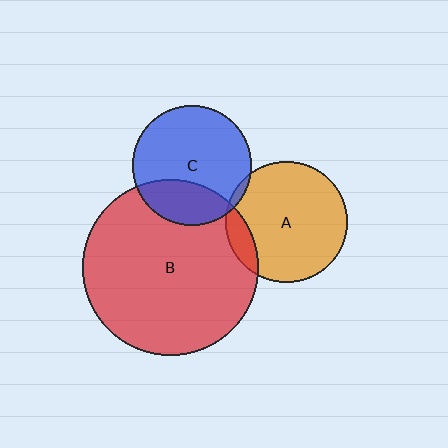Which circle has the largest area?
Circle B (red).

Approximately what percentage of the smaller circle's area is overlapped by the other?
Approximately 10%.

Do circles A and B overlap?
Yes.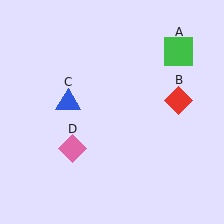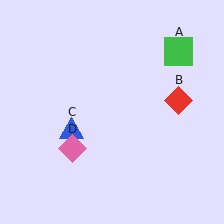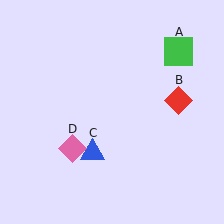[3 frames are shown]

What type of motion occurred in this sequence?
The blue triangle (object C) rotated counterclockwise around the center of the scene.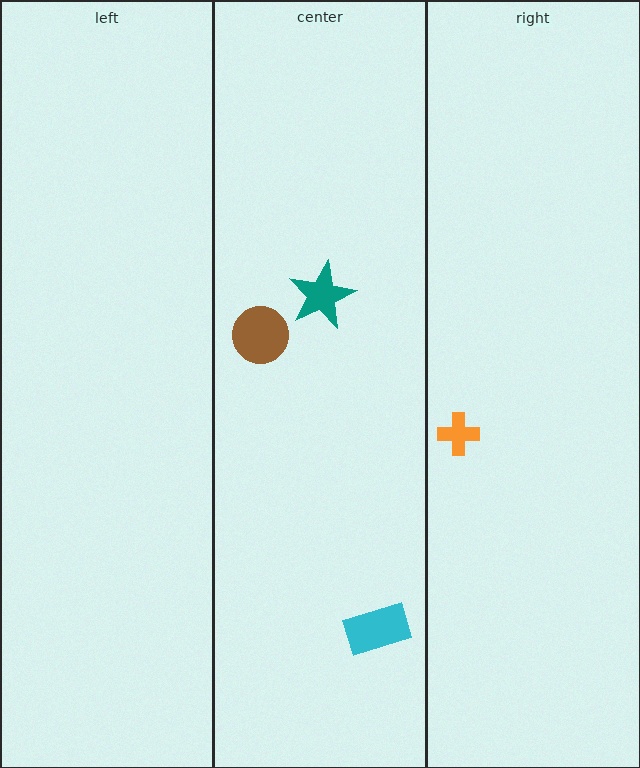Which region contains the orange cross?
The right region.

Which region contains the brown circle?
The center region.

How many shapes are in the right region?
1.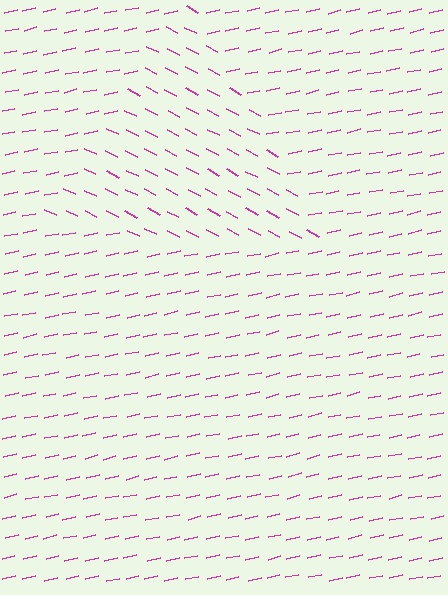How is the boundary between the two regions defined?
The boundary is defined purely by a change in line orientation (approximately 39 degrees difference). All lines are the same color and thickness.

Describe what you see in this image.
The image is filled with small magenta line segments. A triangle region in the image has lines oriented differently from the surrounding lines, creating a visible texture boundary.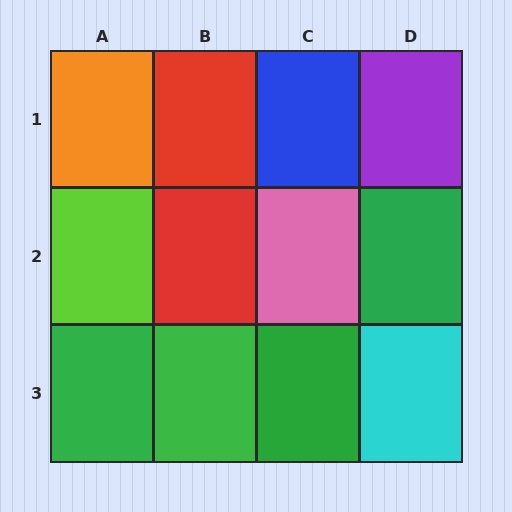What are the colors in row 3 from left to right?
Green, green, green, cyan.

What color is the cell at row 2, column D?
Green.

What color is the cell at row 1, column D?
Purple.